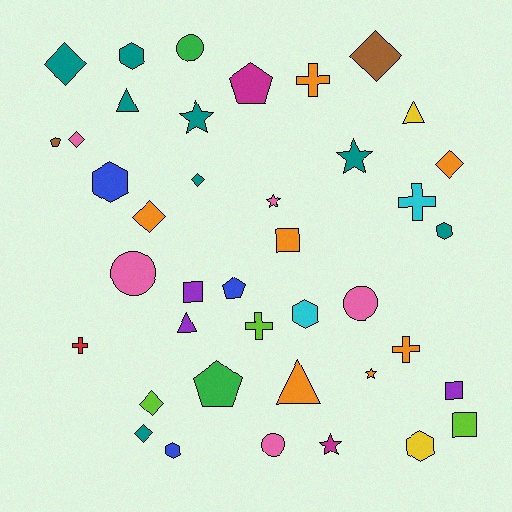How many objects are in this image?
There are 40 objects.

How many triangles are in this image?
There are 4 triangles.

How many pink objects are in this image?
There are 5 pink objects.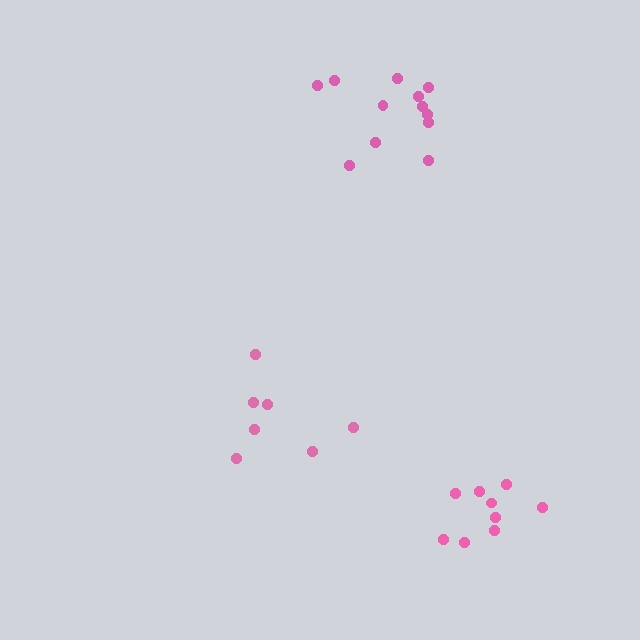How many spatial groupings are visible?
There are 3 spatial groupings.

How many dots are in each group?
Group 1: 12 dots, Group 2: 9 dots, Group 3: 7 dots (28 total).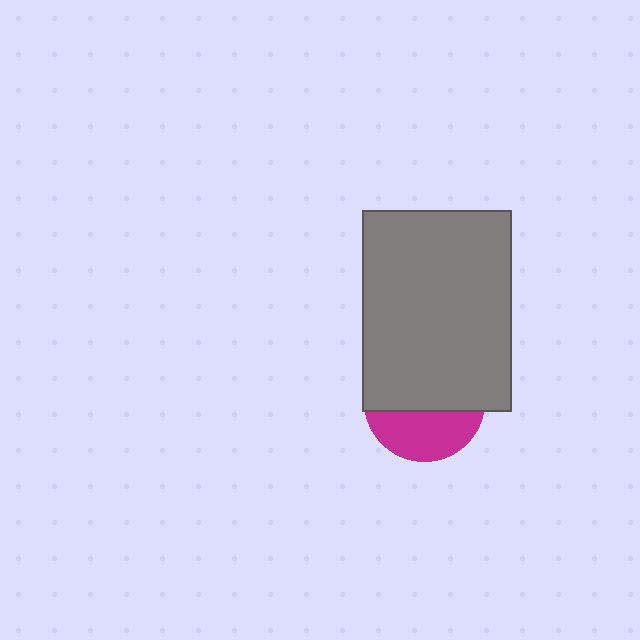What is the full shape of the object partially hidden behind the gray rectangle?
The partially hidden object is a magenta circle.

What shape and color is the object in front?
The object in front is a gray rectangle.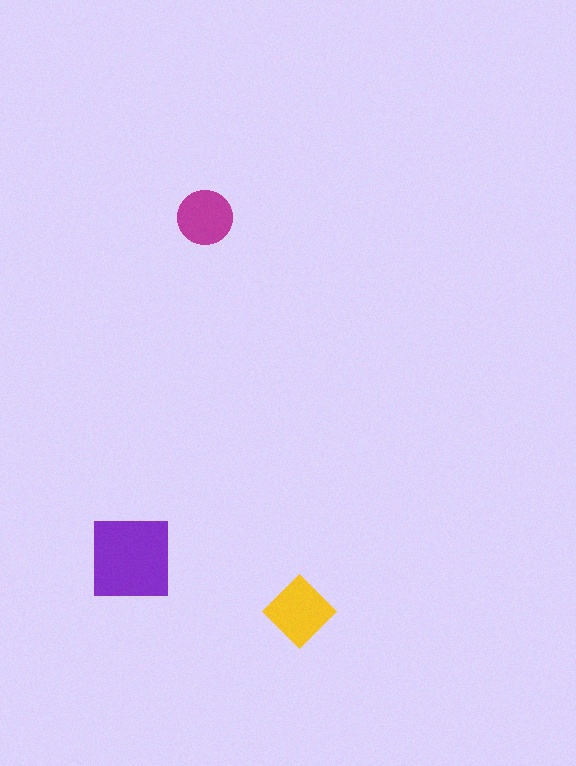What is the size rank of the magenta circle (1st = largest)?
3rd.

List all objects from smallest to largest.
The magenta circle, the yellow diamond, the purple square.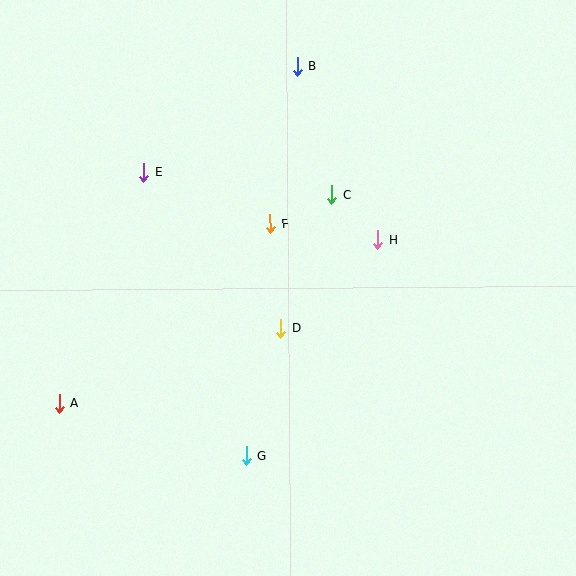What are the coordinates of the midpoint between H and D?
The midpoint between H and D is at (329, 284).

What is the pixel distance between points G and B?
The distance between G and B is 393 pixels.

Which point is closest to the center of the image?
Point D at (281, 328) is closest to the center.